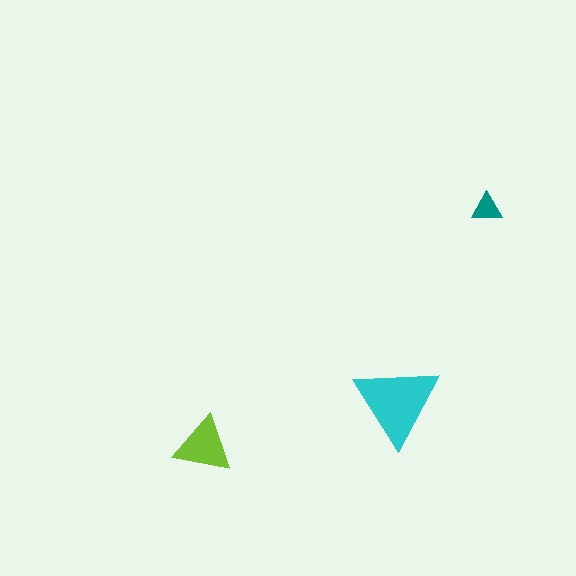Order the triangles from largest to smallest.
the cyan one, the lime one, the teal one.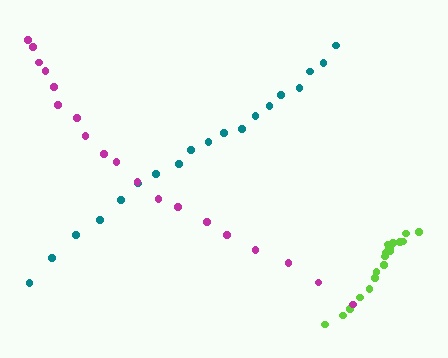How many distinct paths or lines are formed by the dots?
There are 3 distinct paths.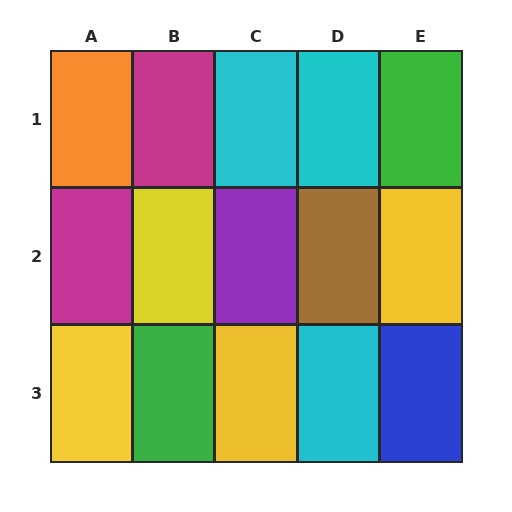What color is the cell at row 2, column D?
Brown.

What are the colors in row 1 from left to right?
Orange, magenta, cyan, cyan, green.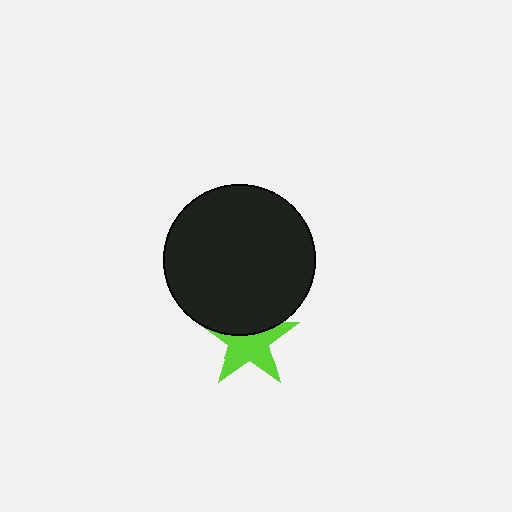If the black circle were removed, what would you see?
You would see the complete lime star.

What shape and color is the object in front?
The object in front is a black circle.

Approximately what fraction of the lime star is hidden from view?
Roughly 39% of the lime star is hidden behind the black circle.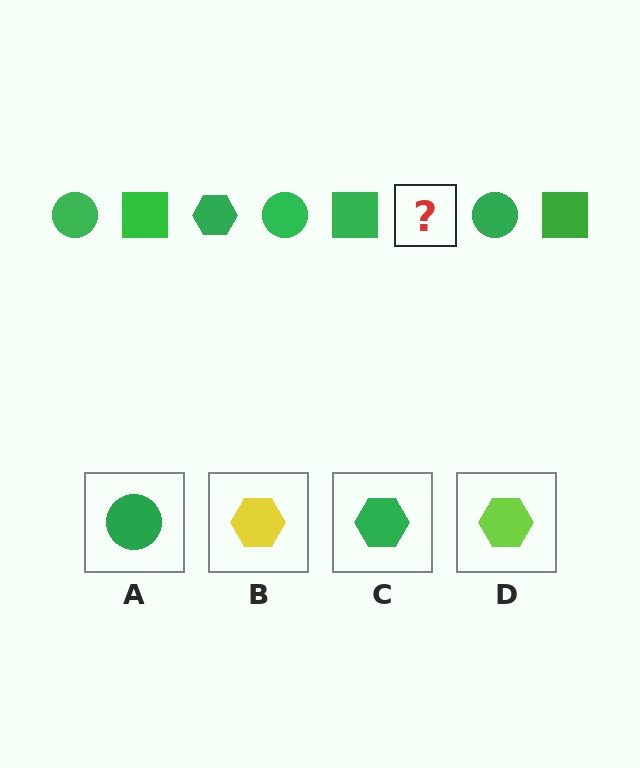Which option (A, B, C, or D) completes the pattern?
C.